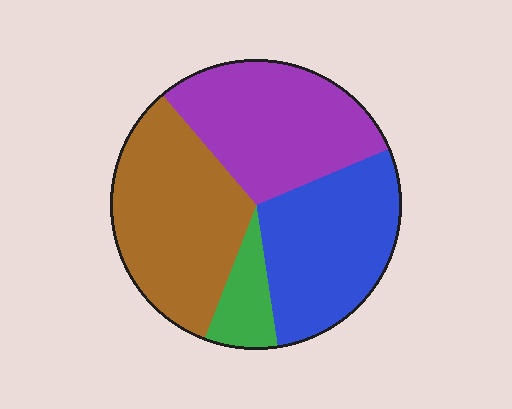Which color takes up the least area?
Green, at roughly 10%.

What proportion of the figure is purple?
Purple covers around 30% of the figure.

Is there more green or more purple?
Purple.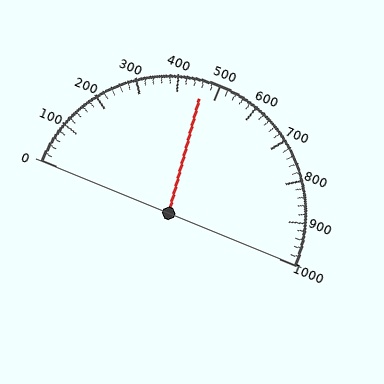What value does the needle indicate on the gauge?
The needle indicates approximately 460.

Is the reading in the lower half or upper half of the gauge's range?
The reading is in the lower half of the range (0 to 1000).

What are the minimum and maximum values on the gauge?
The gauge ranges from 0 to 1000.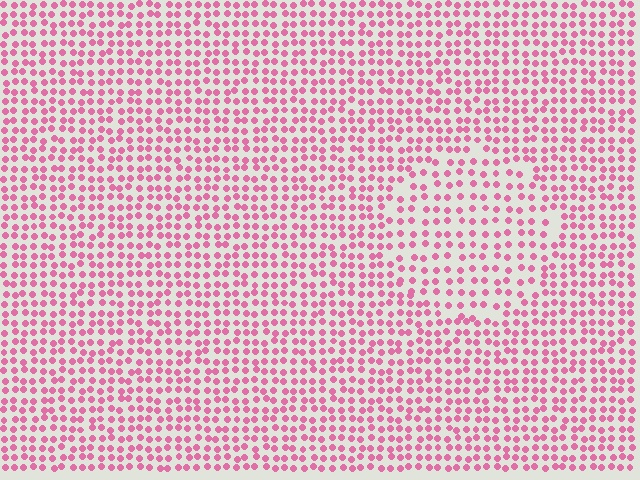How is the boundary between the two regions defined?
The boundary is defined by a change in element density (approximately 1.5x ratio). All elements are the same color, size, and shape.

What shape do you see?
I see a circle.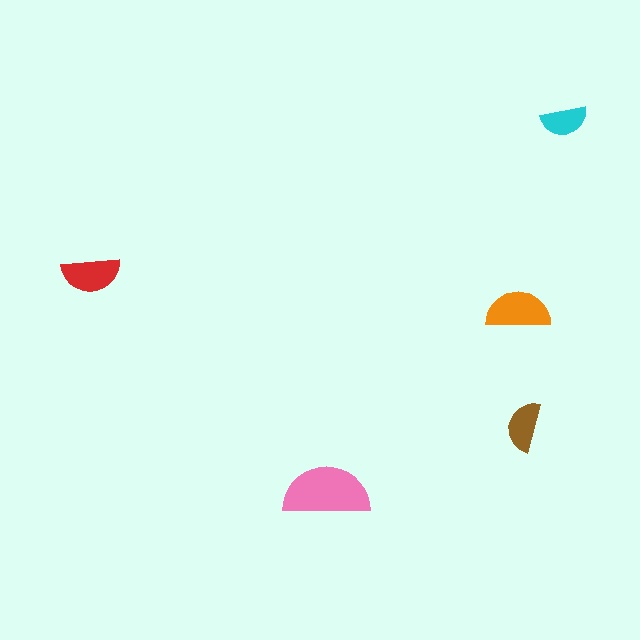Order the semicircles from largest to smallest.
the pink one, the orange one, the red one, the brown one, the cyan one.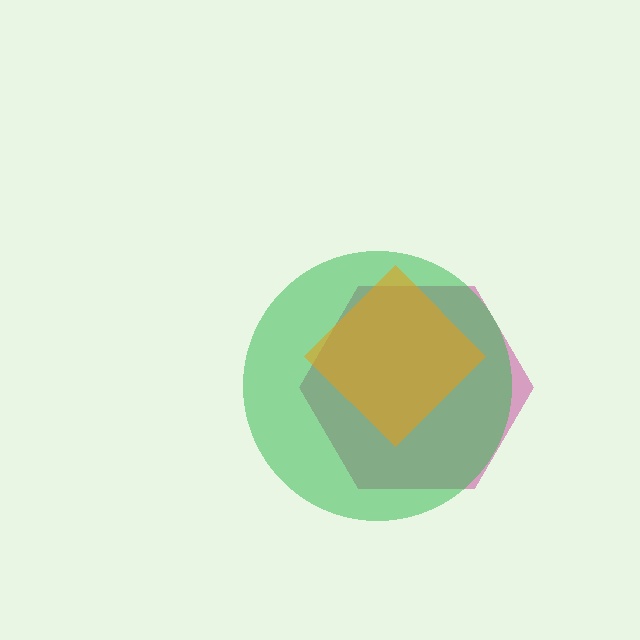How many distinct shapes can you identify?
There are 3 distinct shapes: a magenta hexagon, a green circle, an orange diamond.